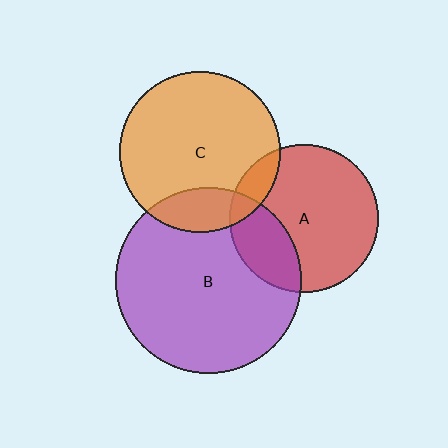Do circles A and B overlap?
Yes.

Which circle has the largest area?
Circle B (purple).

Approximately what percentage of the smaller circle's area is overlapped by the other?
Approximately 25%.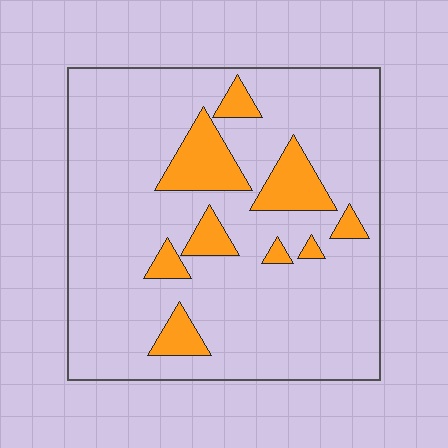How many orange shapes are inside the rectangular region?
9.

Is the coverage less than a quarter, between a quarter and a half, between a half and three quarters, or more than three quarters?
Less than a quarter.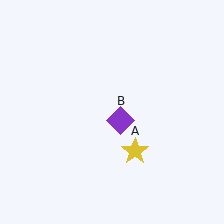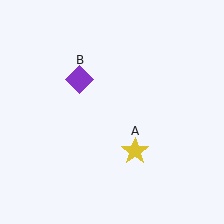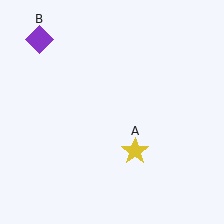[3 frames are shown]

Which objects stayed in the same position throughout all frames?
Yellow star (object A) remained stationary.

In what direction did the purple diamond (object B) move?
The purple diamond (object B) moved up and to the left.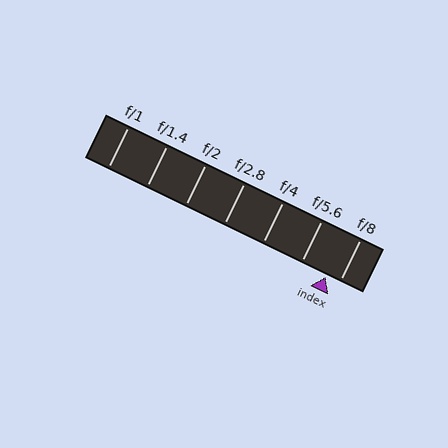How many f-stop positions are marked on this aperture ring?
There are 7 f-stop positions marked.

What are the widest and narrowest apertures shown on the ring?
The widest aperture shown is f/1 and the narrowest is f/8.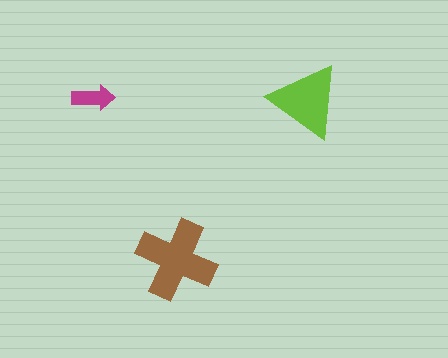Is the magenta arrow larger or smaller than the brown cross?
Smaller.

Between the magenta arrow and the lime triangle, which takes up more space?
The lime triangle.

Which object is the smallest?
The magenta arrow.